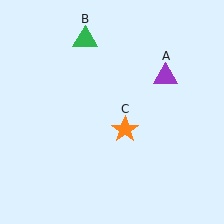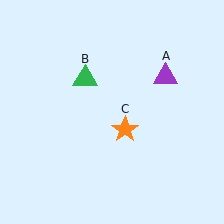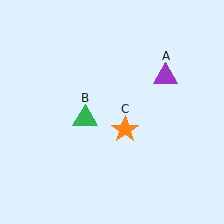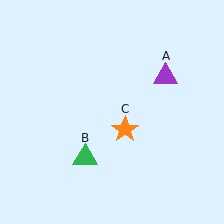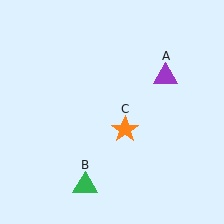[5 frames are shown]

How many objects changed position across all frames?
1 object changed position: green triangle (object B).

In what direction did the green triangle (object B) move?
The green triangle (object B) moved down.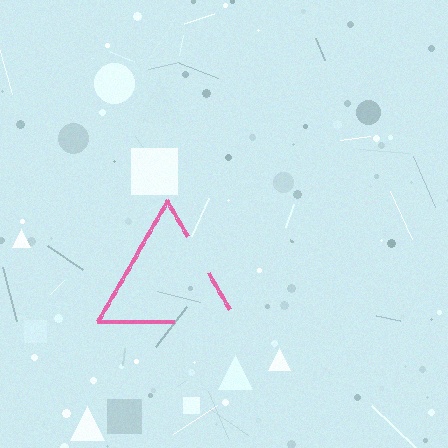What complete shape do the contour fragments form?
The contour fragments form a triangle.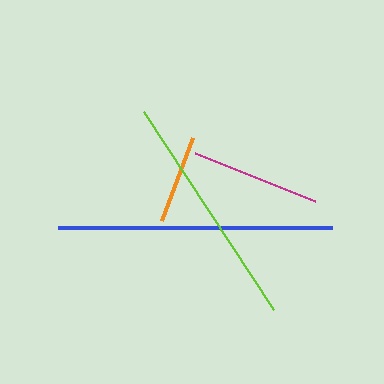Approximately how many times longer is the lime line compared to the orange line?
The lime line is approximately 2.7 times the length of the orange line.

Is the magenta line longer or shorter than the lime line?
The lime line is longer than the magenta line.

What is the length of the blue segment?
The blue segment is approximately 274 pixels long.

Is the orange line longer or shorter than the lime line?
The lime line is longer than the orange line.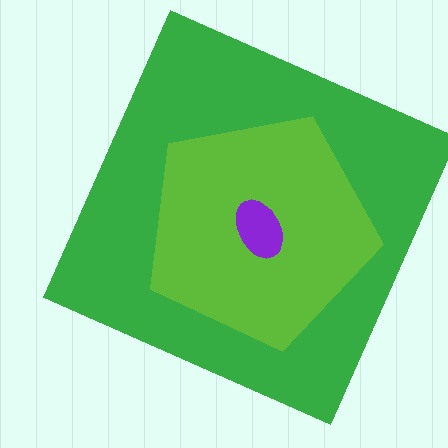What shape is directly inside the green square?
The lime pentagon.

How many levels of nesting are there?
3.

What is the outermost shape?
The green square.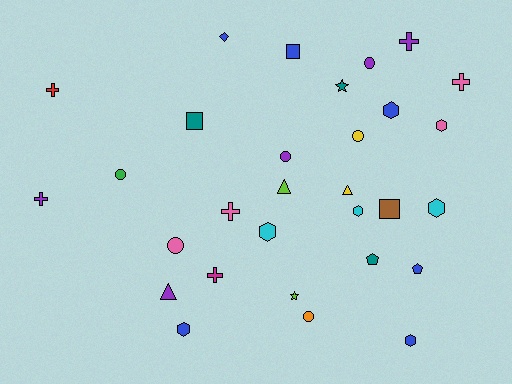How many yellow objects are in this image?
There are 2 yellow objects.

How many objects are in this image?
There are 30 objects.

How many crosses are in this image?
There are 6 crosses.